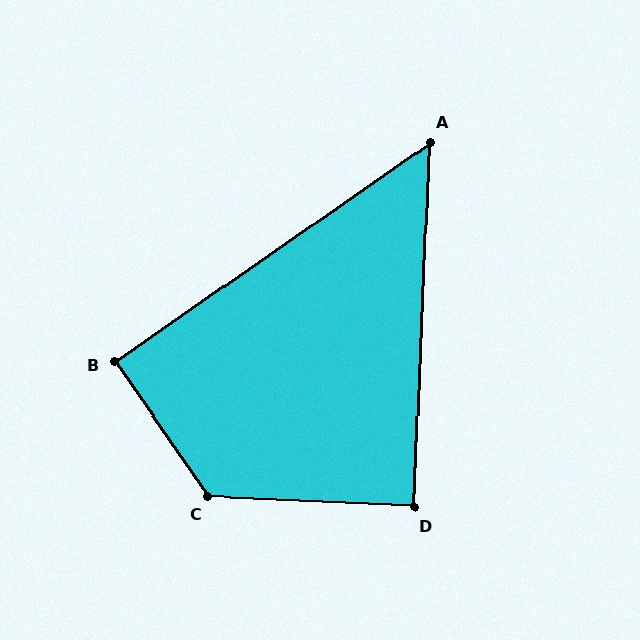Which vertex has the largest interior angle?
C, at approximately 127 degrees.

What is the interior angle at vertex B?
Approximately 90 degrees (approximately right).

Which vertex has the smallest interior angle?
A, at approximately 53 degrees.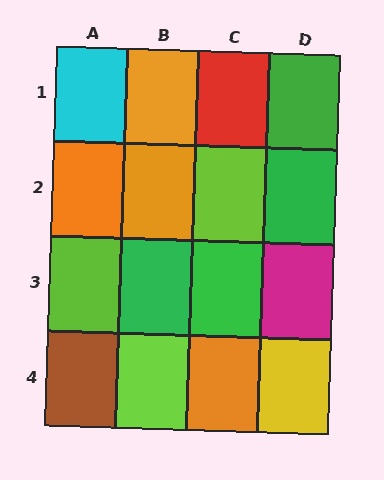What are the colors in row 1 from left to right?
Cyan, orange, red, green.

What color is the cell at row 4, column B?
Lime.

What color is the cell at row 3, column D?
Magenta.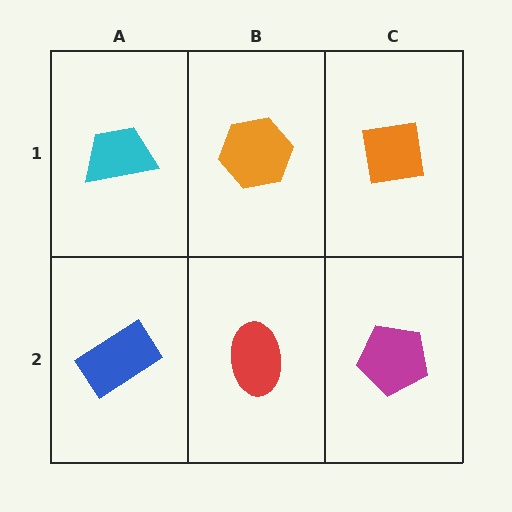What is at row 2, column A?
A blue rectangle.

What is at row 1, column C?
An orange square.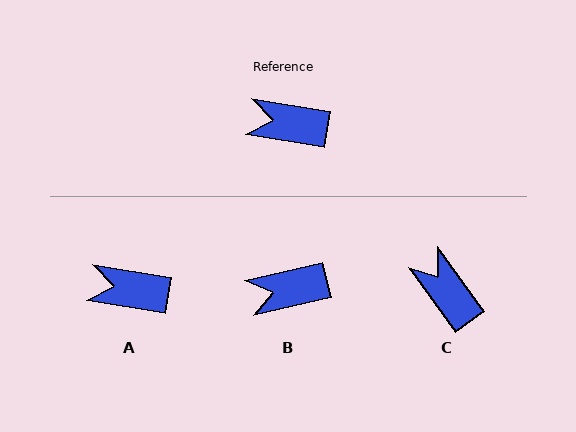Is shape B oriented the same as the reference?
No, it is off by about 23 degrees.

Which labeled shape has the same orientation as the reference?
A.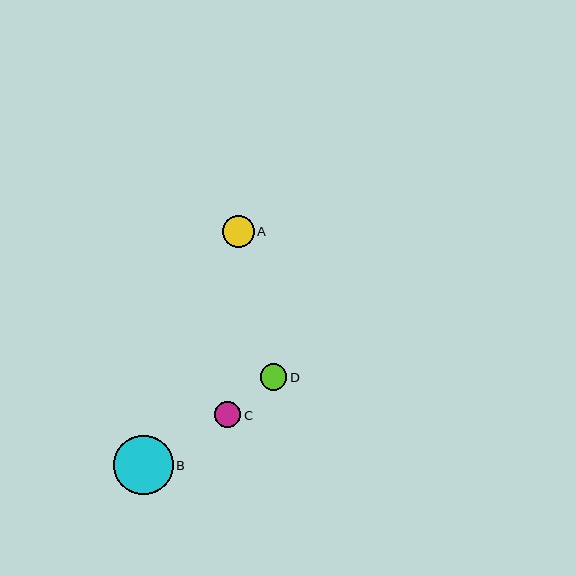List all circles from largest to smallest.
From largest to smallest: B, A, D, C.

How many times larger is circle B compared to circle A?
Circle B is approximately 1.9 times the size of circle A.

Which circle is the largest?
Circle B is the largest with a size of approximately 59 pixels.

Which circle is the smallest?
Circle C is the smallest with a size of approximately 26 pixels.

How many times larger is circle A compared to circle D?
Circle A is approximately 1.2 times the size of circle D.